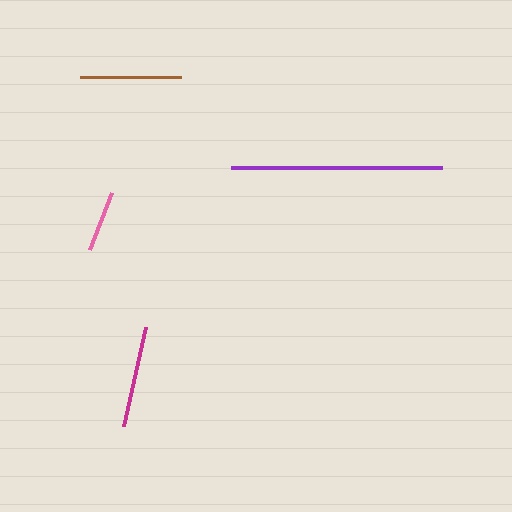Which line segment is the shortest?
The pink line is the shortest at approximately 62 pixels.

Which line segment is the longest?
The purple line is the longest at approximately 211 pixels.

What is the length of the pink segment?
The pink segment is approximately 62 pixels long.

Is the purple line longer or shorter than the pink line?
The purple line is longer than the pink line.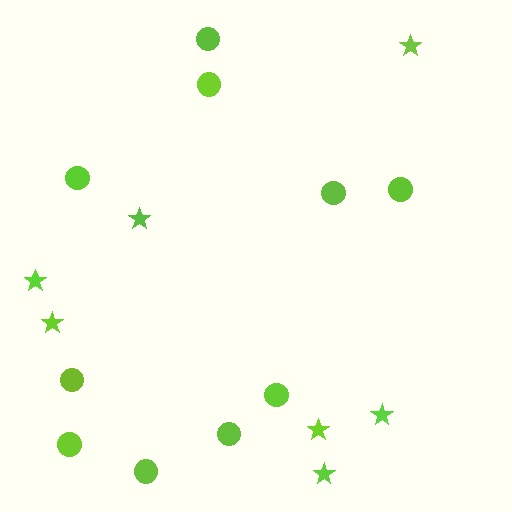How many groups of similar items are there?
There are 2 groups: one group of circles (10) and one group of stars (7).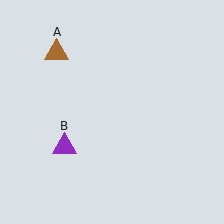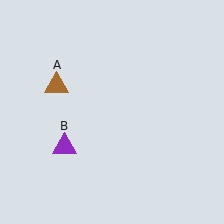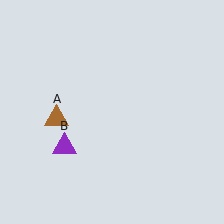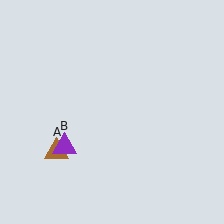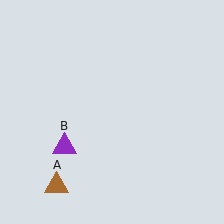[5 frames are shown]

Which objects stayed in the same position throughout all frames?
Purple triangle (object B) remained stationary.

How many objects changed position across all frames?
1 object changed position: brown triangle (object A).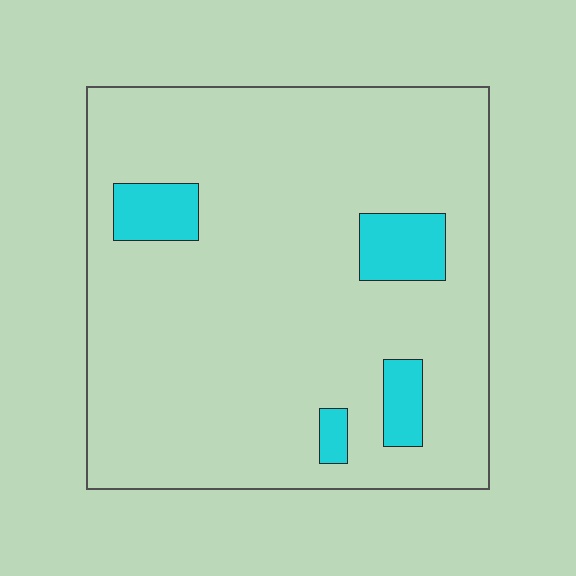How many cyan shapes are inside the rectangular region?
4.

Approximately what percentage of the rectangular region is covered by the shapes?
Approximately 10%.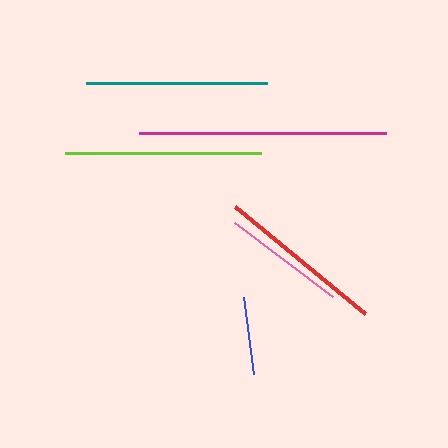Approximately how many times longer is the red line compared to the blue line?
The red line is approximately 2.2 times the length of the blue line.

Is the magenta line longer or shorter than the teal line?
The magenta line is longer than the teal line.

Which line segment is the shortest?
The blue line is the shortest at approximately 78 pixels.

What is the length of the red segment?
The red segment is approximately 168 pixels long.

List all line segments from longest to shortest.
From longest to shortest: magenta, lime, teal, red, pink, blue.